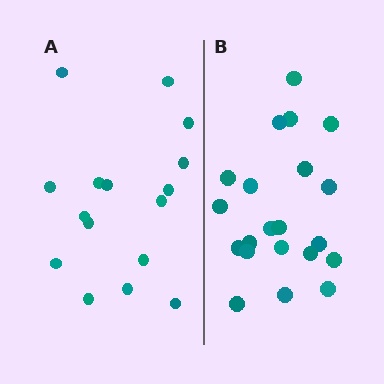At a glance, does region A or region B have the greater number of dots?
Region B (the right region) has more dots.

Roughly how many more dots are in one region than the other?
Region B has about 5 more dots than region A.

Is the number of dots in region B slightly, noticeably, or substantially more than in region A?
Region B has noticeably more, but not dramatically so. The ratio is roughly 1.3 to 1.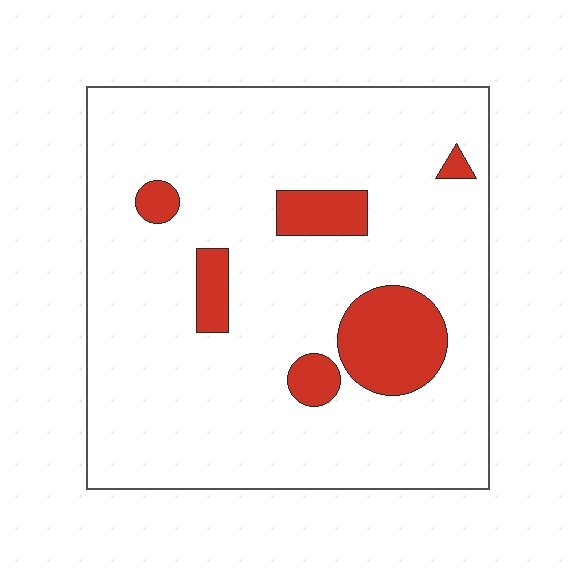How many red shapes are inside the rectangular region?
6.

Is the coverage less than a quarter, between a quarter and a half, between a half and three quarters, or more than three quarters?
Less than a quarter.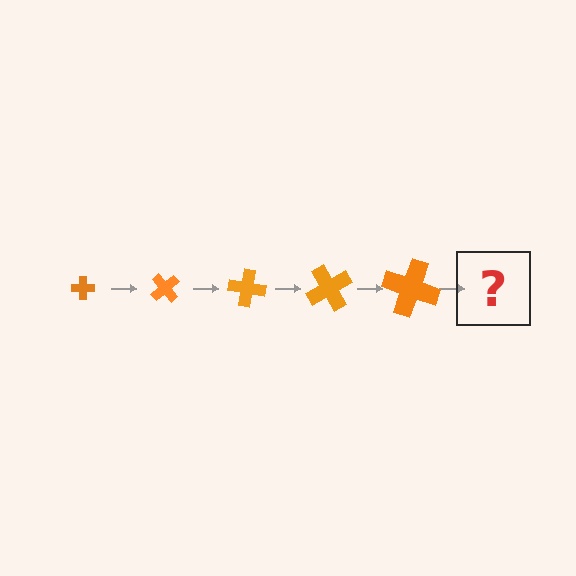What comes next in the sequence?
The next element should be a cross, larger than the previous one and rotated 250 degrees from the start.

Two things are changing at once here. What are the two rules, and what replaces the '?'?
The two rules are that the cross grows larger each step and it rotates 50 degrees each step. The '?' should be a cross, larger than the previous one and rotated 250 degrees from the start.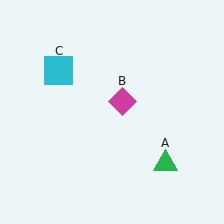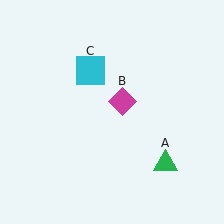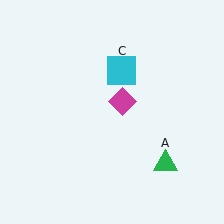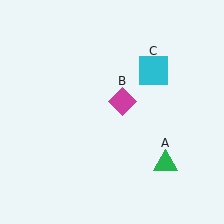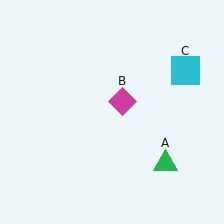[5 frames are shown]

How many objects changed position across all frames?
1 object changed position: cyan square (object C).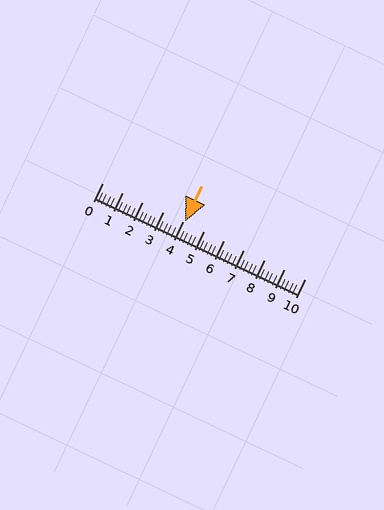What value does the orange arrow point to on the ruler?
The orange arrow points to approximately 4.1.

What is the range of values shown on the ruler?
The ruler shows values from 0 to 10.